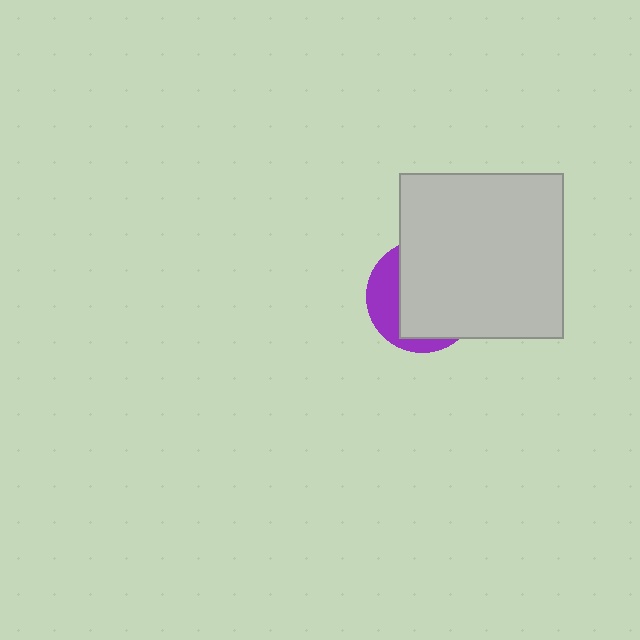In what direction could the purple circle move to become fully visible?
The purple circle could move left. That would shift it out from behind the light gray square entirely.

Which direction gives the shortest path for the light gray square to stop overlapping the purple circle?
Moving right gives the shortest separation.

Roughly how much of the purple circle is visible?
A small part of it is visible (roughly 31%).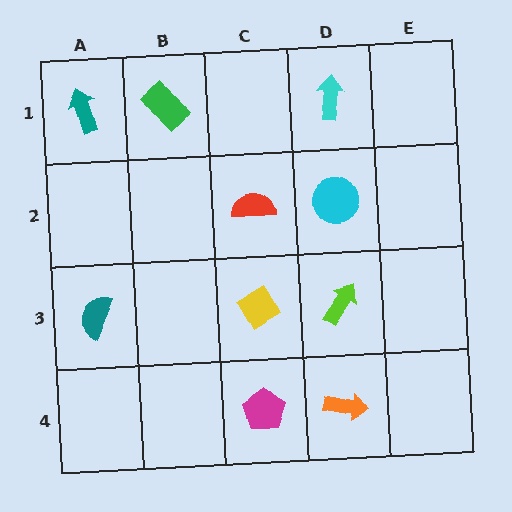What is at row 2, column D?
A cyan circle.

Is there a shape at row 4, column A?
No, that cell is empty.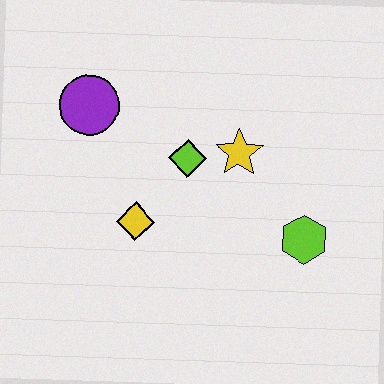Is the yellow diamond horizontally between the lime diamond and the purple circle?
Yes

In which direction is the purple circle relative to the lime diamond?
The purple circle is to the left of the lime diamond.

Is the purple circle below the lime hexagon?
No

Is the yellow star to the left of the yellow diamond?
No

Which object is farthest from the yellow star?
The purple circle is farthest from the yellow star.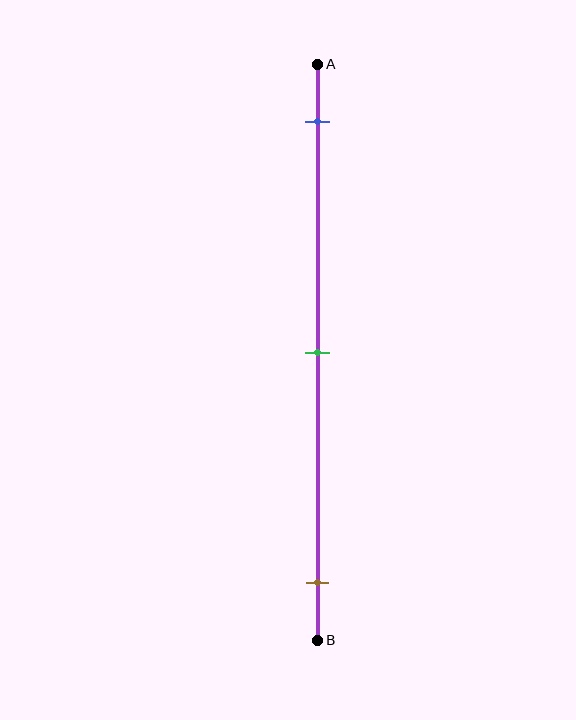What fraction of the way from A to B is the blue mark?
The blue mark is approximately 10% (0.1) of the way from A to B.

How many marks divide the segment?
There are 3 marks dividing the segment.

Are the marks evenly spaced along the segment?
Yes, the marks are approximately evenly spaced.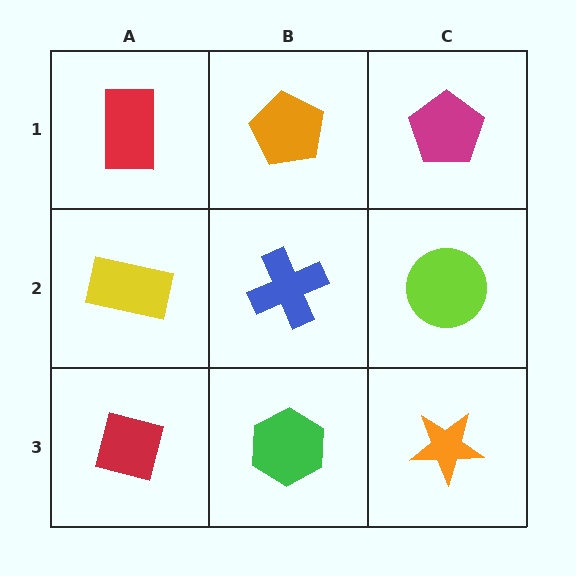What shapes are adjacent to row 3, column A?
A yellow rectangle (row 2, column A), a green hexagon (row 3, column B).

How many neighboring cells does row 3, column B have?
3.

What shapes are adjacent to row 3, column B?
A blue cross (row 2, column B), a red square (row 3, column A), an orange star (row 3, column C).